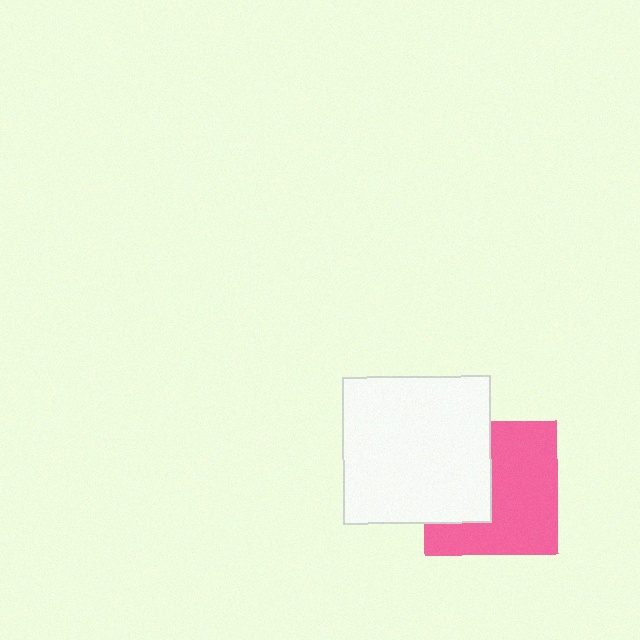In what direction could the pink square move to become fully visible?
The pink square could move right. That would shift it out from behind the white square entirely.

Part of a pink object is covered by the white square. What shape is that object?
It is a square.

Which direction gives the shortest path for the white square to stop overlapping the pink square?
Moving left gives the shortest separation.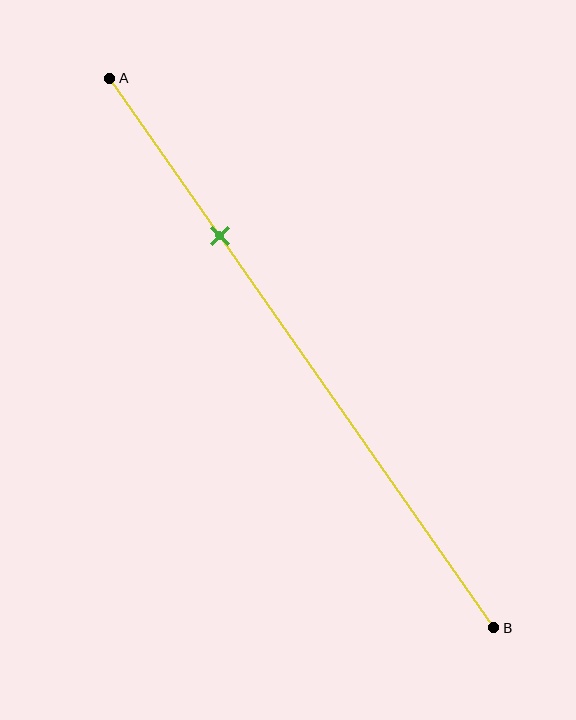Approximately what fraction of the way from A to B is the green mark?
The green mark is approximately 30% of the way from A to B.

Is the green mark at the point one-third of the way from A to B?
No, the mark is at about 30% from A, not at the 33% one-third point.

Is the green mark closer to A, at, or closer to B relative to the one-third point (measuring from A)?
The green mark is closer to point A than the one-third point of segment AB.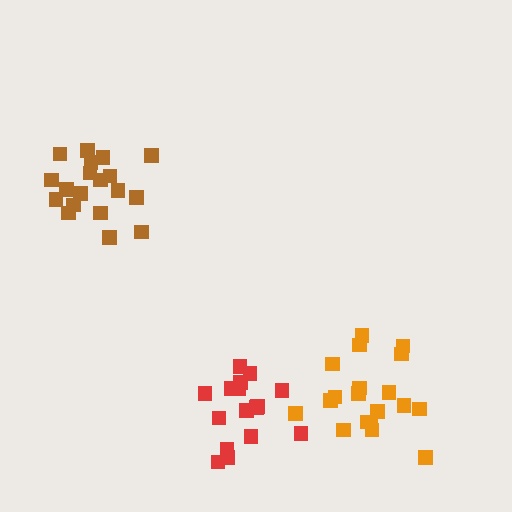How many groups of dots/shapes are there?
There are 3 groups.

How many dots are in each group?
Group 1: 19 dots, Group 2: 16 dots, Group 3: 19 dots (54 total).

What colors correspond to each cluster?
The clusters are colored: orange, red, brown.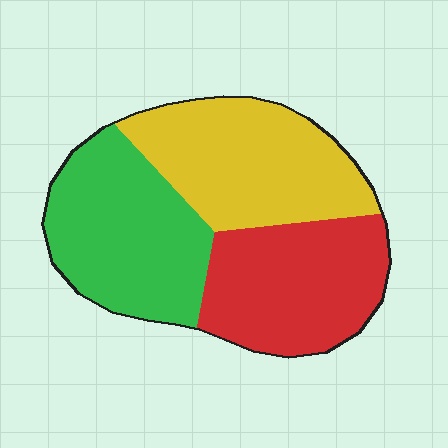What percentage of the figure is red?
Red takes up about one third (1/3) of the figure.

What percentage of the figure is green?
Green covers roughly 35% of the figure.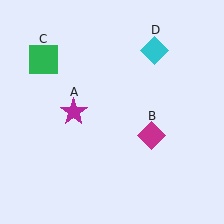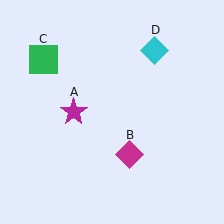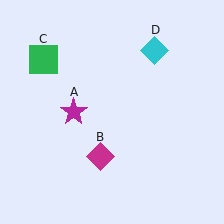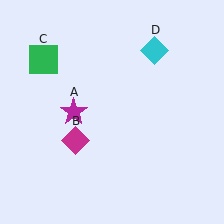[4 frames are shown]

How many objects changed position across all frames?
1 object changed position: magenta diamond (object B).